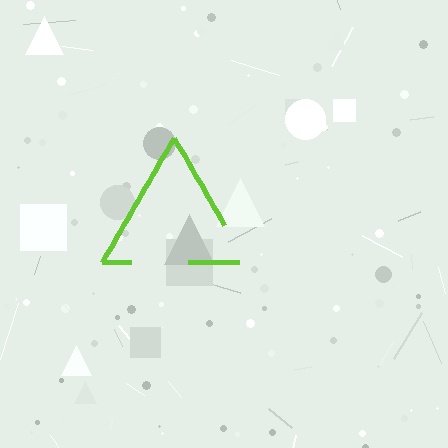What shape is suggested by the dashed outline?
The dashed outline suggests a triangle.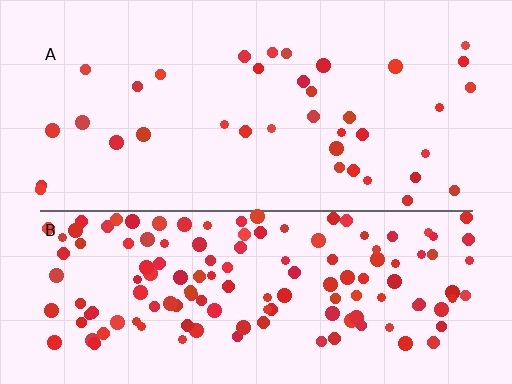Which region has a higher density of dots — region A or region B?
B (the bottom).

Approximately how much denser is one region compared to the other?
Approximately 3.7× — region B over region A.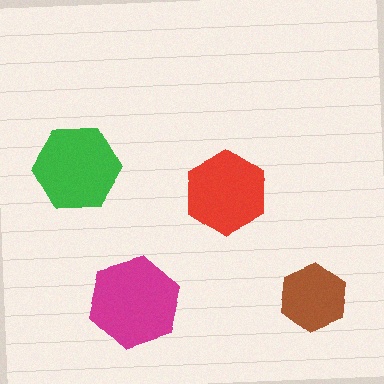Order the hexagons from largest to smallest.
the magenta one, the green one, the red one, the brown one.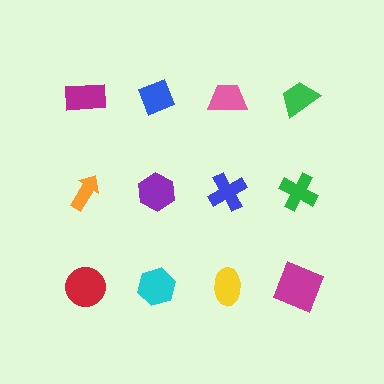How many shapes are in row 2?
4 shapes.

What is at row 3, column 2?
A cyan hexagon.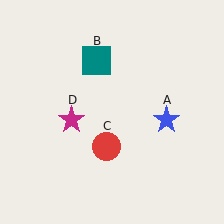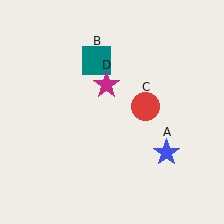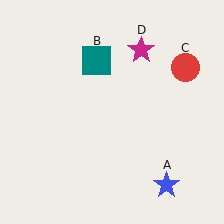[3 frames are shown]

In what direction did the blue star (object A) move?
The blue star (object A) moved down.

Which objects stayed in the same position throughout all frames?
Teal square (object B) remained stationary.